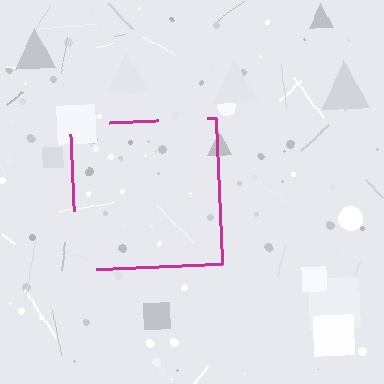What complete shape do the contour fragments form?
The contour fragments form a square.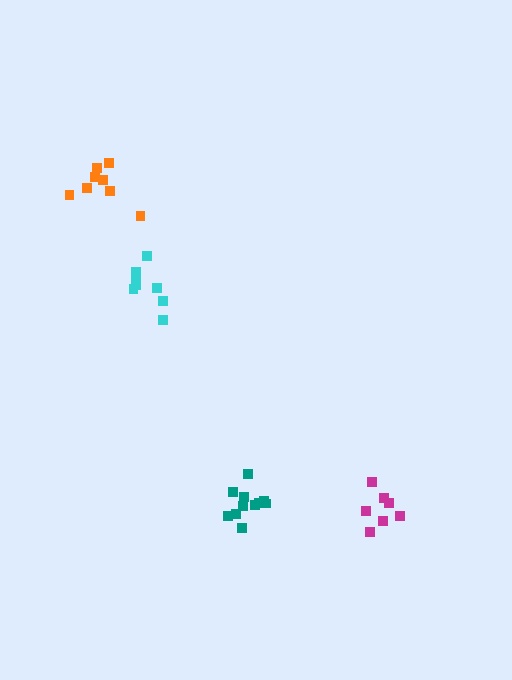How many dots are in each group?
Group 1: 11 dots, Group 2: 7 dots, Group 3: 8 dots, Group 4: 8 dots (34 total).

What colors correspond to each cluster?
The clusters are colored: teal, magenta, orange, cyan.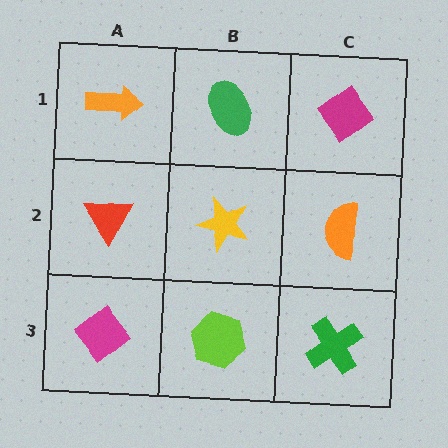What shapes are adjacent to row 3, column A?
A red triangle (row 2, column A), a lime hexagon (row 3, column B).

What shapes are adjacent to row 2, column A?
An orange arrow (row 1, column A), a magenta diamond (row 3, column A), a yellow star (row 2, column B).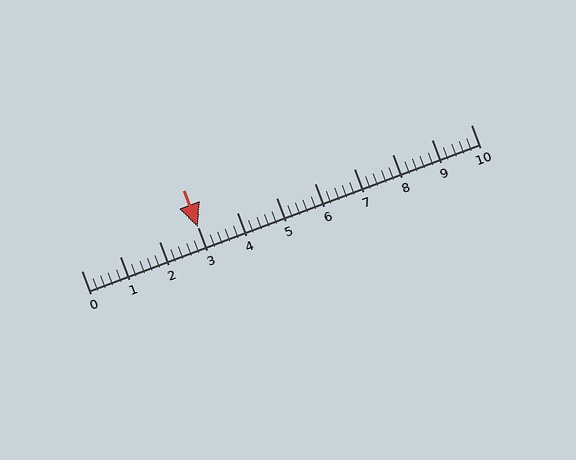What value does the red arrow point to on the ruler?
The red arrow points to approximately 3.0.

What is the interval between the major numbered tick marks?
The major tick marks are spaced 1 units apart.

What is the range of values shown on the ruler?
The ruler shows values from 0 to 10.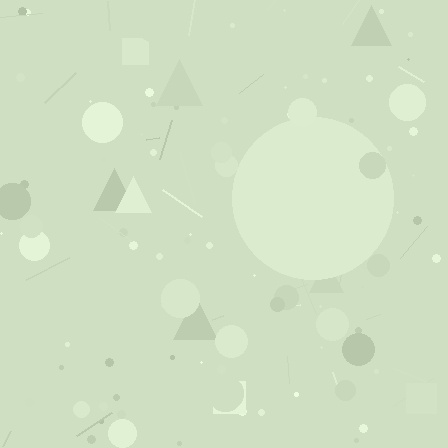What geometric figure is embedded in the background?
A circle is embedded in the background.